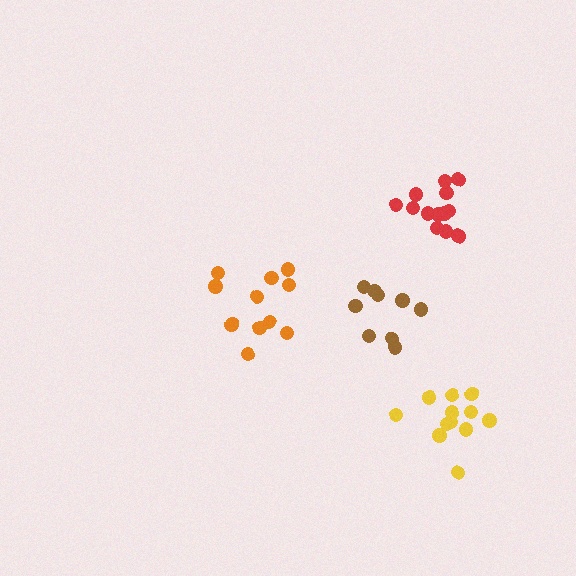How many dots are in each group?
Group 1: 9 dots, Group 2: 12 dots, Group 3: 11 dots, Group 4: 13 dots (45 total).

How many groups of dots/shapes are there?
There are 4 groups.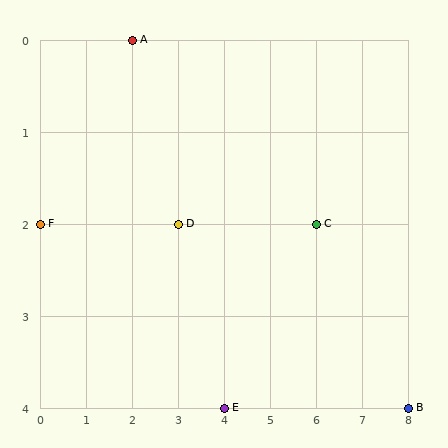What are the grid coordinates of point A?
Point A is at grid coordinates (2, 0).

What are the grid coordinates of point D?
Point D is at grid coordinates (3, 2).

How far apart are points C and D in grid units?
Points C and D are 3 columns apart.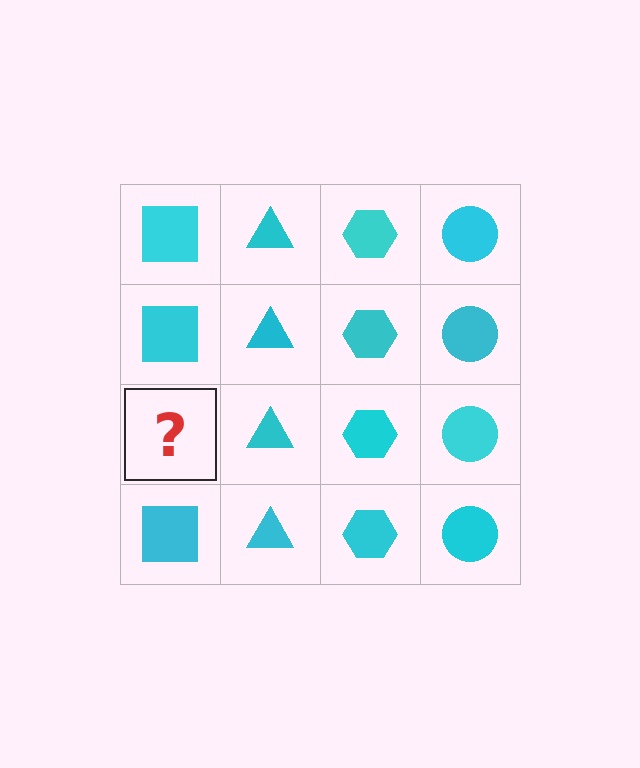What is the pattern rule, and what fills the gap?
The rule is that each column has a consistent shape. The gap should be filled with a cyan square.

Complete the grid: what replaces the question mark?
The question mark should be replaced with a cyan square.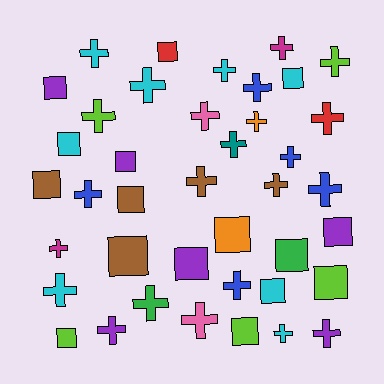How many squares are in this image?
There are 16 squares.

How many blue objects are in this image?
There are 5 blue objects.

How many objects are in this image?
There are 40 objects.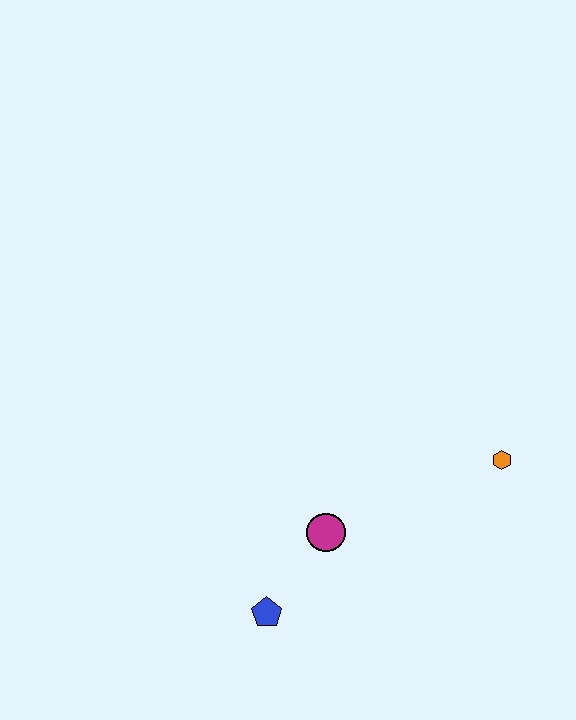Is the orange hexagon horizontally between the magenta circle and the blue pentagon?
No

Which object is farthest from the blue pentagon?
The orange hexagon is farthest from the blue pentagon.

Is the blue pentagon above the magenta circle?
No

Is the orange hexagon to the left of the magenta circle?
No